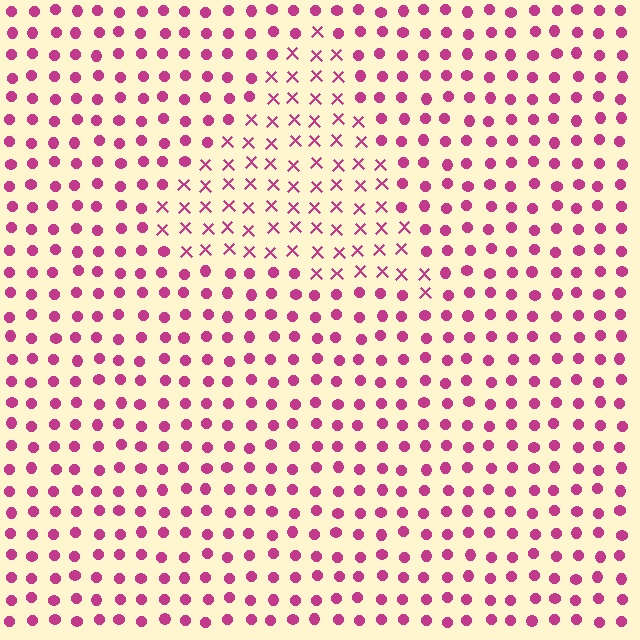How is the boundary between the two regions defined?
The boundary is defined by a change in element shape: X marks inside vs. circles outside. All elements share the same color and spacing.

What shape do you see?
I see a triangle.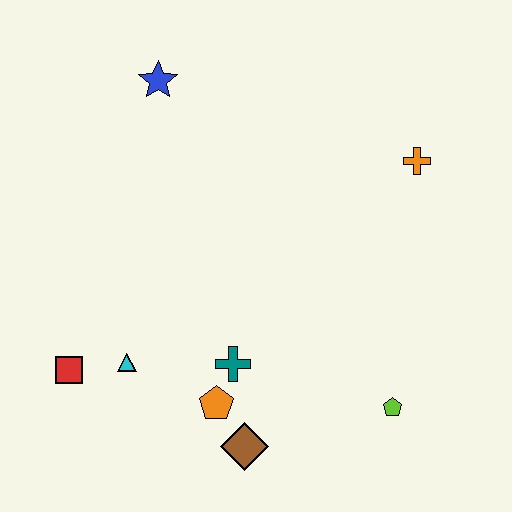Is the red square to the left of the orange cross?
Yes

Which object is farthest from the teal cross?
The blue star is farthest from the teal cross.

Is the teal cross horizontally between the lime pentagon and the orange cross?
No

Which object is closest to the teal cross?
The orange pentagon is closest to the teal cross.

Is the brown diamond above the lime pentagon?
No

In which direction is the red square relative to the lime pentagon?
The red square is to the left of the lime pentagon.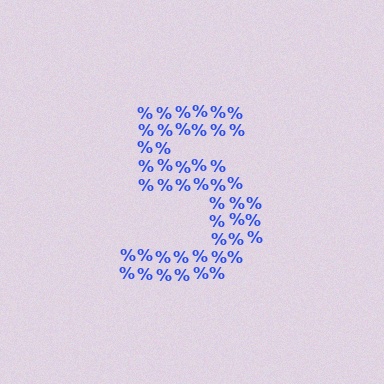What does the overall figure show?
The overall figure shows the digit 5.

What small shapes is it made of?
It is made of small percent signs.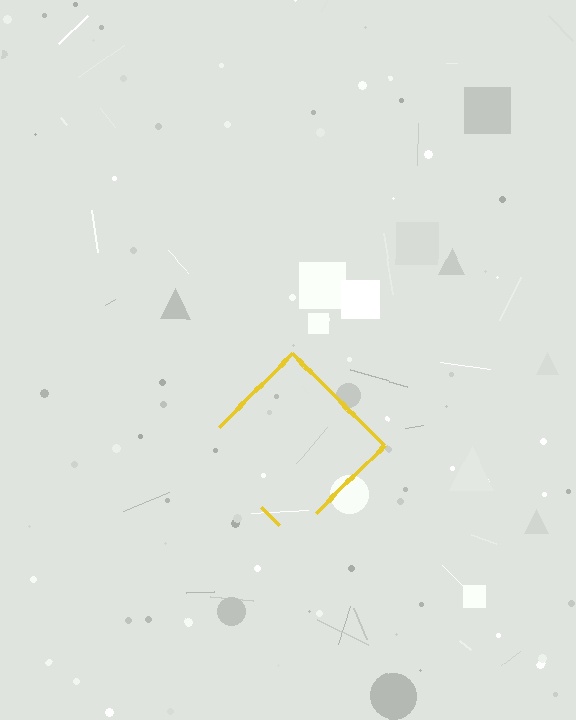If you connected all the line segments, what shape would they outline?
They would outline a diamond.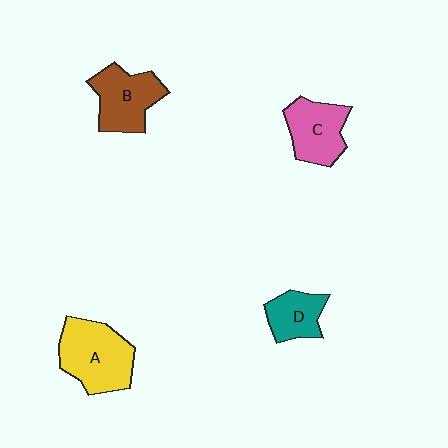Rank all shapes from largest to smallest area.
From largest to smallest: A (yellow), B (brown), C (pink), D (teal).